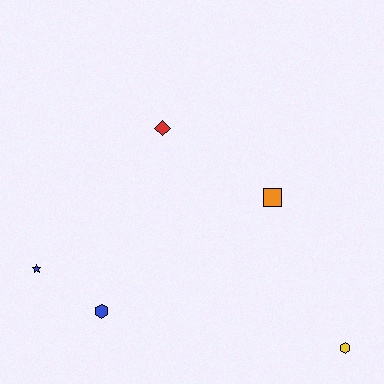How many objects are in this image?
There are 5 objects.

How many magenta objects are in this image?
There are no magenta objects.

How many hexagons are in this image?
There are 2 hexagons.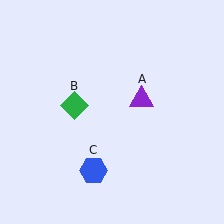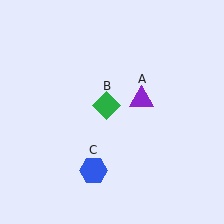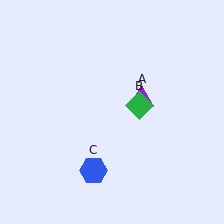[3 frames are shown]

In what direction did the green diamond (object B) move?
The green diamond (object B) moved right.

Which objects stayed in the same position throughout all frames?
Purple triangle (object A) and blue hexagon (object C) remained stationary.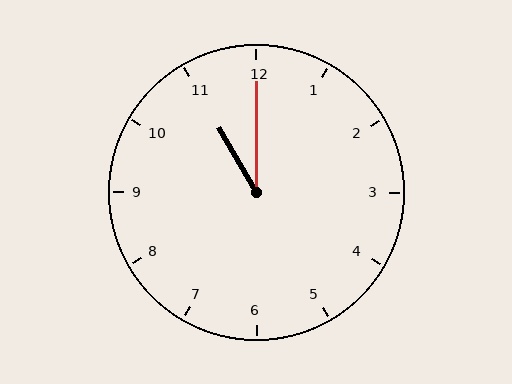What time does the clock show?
11:00.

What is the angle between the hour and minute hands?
Approximately 30 degrees.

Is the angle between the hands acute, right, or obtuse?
It is acute.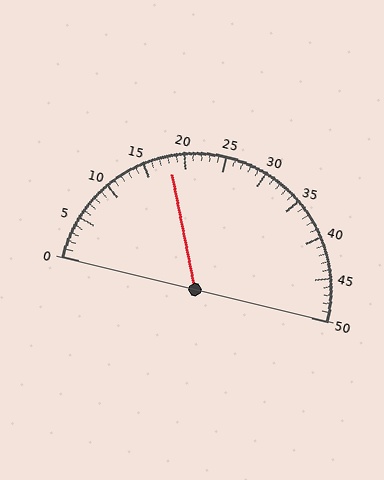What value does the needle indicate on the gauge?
The needle indicates approximately 18.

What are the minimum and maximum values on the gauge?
The gauge ranges from 0 to 50.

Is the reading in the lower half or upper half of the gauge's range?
The reading is in the lower half of the range (0 to 50).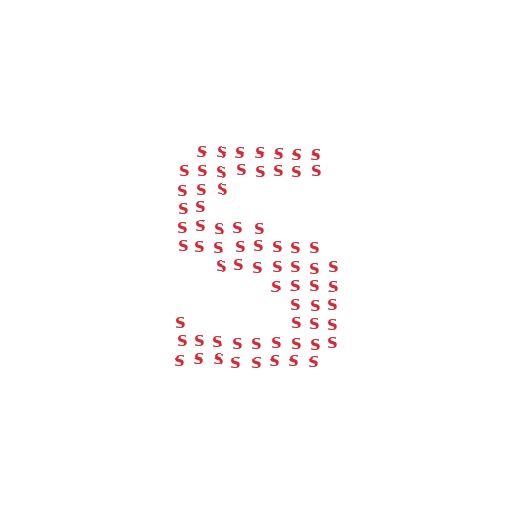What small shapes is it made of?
It is made of small letter S's.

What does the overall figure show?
The overall figure shows the letter S.